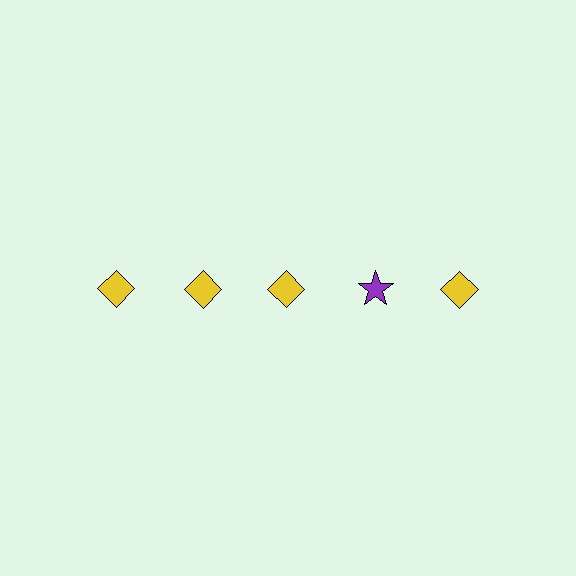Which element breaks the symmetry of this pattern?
The purple star in the top row, second from right column breaks the symmetry. All other shapes are yellow diamonds.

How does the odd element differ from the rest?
It differs in both color (purple instead of yellow) and shape (star instead of diamond).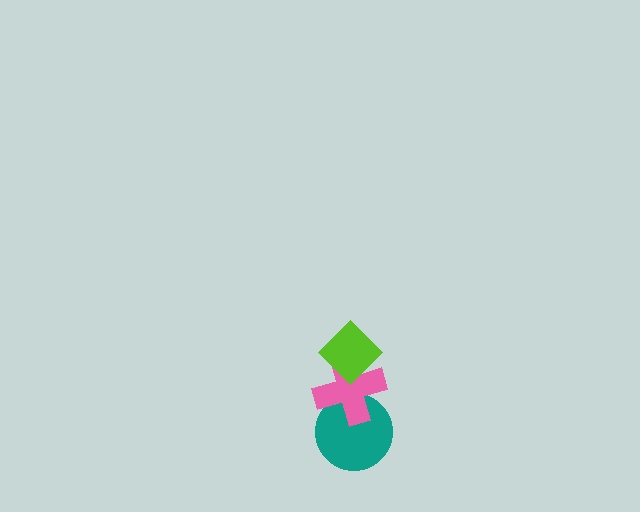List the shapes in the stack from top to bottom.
From top to bottom: the lime diamond, the pink cross, the teal circle.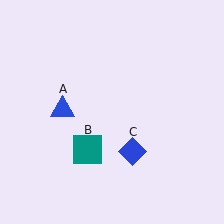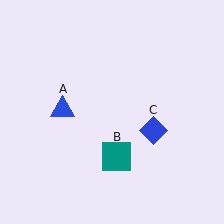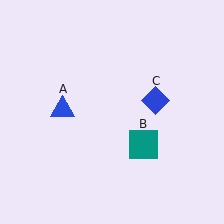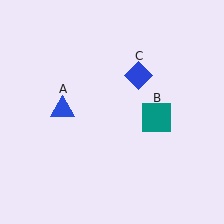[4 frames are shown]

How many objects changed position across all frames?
2 objects changed position: teal square (object B), blue diamond (object C).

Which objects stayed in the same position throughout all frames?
Blue triangle (object A) remained stationary.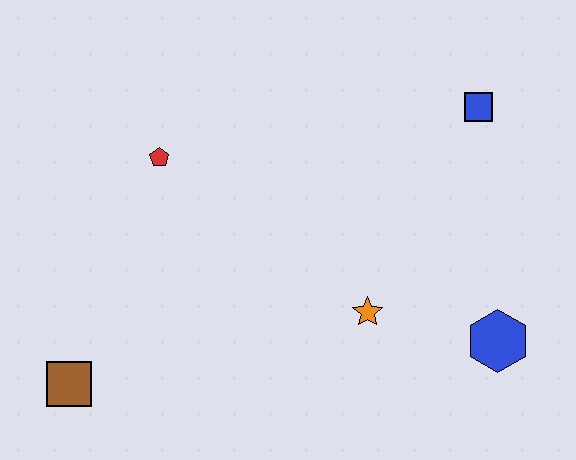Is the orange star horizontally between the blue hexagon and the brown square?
Yes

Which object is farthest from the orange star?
The brown square is farthest from the orange star.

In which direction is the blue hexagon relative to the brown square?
The blue hexagon is to the right of the brown square.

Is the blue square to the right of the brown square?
Yes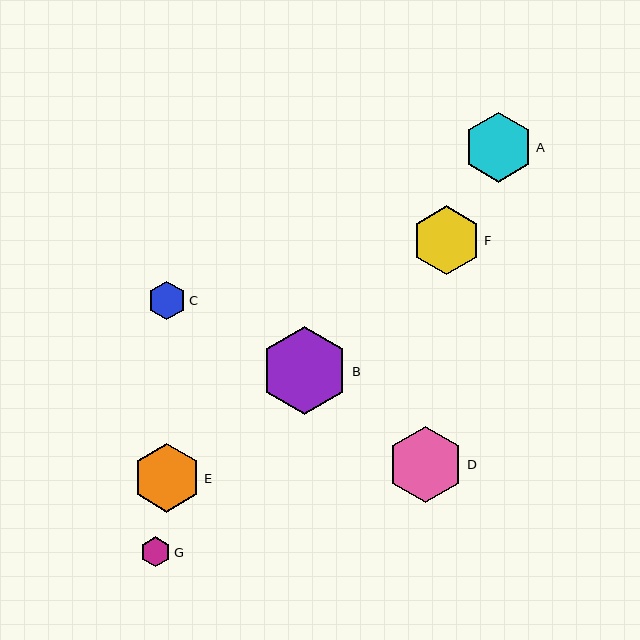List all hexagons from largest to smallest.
From largest to smallest: B, D, A, F, E, C, G.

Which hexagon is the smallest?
Hexagon G is the smallest with a size of approximately 30 pixels.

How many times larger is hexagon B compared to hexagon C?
Hexagon B is approximately 2.3 times the size of hexagon C.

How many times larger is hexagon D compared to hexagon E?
Hexagon D is approximately 1.1 times the size of hexagon E.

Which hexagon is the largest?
Hexagon B is the largest with a size of approximately 88 pixels.